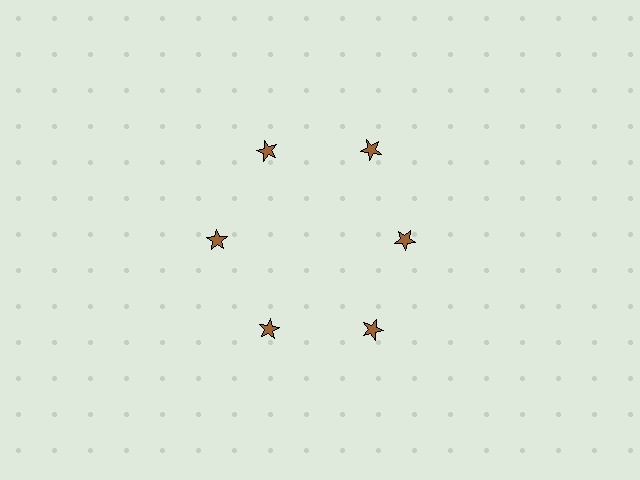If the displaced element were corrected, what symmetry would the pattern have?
It would have 6-fold rotational symmetry — the pattern would map onto itself every 60 degrees.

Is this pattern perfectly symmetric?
No. The 6 brown stars are arranged in a ring, but one element near the 3 o'clock position is pulled inward toward the center, breaking the 6-fold rotational symmetry.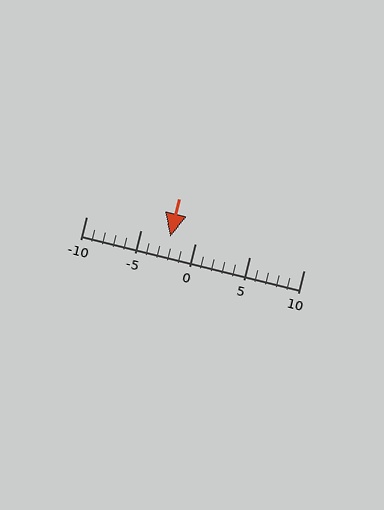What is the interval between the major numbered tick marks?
The major tick marks are spaced 5 units apart.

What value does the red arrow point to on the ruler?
The red arrow points to approximately -2.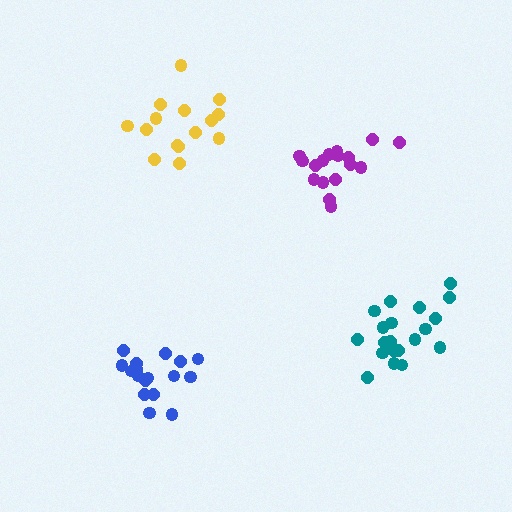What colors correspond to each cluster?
The clusters are colored: purple, yellow, teal, blue.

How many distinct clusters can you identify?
There are 4 distinct clusters.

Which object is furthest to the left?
The blue cluster is leftmost.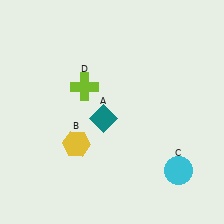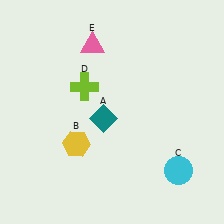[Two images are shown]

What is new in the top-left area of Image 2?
A pink triangle (E) was added in the top-left area of Image 2.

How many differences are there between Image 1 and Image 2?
There is 1 difference between the two images.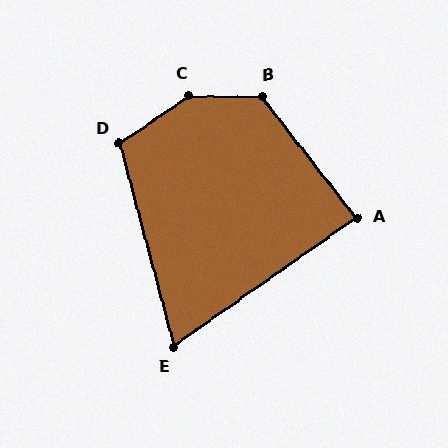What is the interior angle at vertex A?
Approximately 87 degrees (approximately right).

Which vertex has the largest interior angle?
C, at approximately 146 degrees.